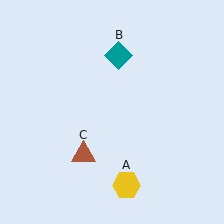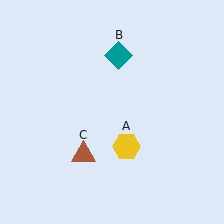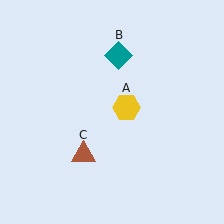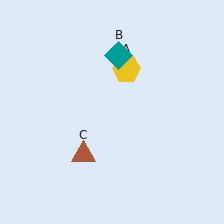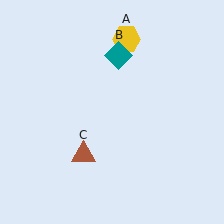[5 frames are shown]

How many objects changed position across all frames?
1 object changed position: yellow hexagon (object A).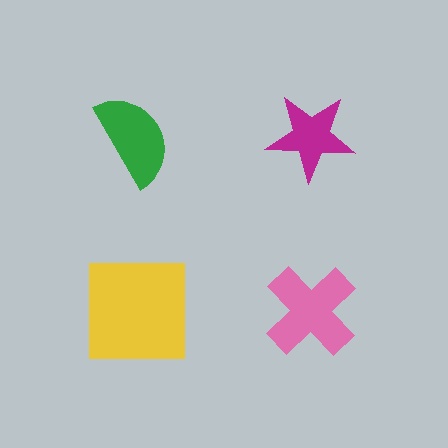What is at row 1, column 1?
A green semicircle.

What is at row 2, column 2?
A pink cross.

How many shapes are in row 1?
2 shapes.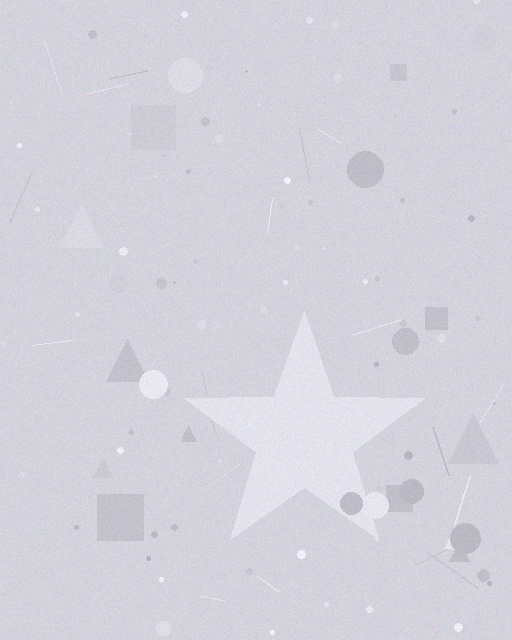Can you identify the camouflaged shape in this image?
The camouflaged shape is a star.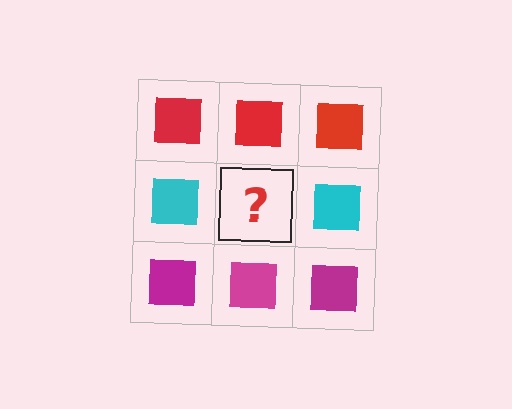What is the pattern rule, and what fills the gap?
The rule is that each row has a consistent color. The gap should be filled with a cyan square.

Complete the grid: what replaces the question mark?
The question mark should be replaced with a cyan square.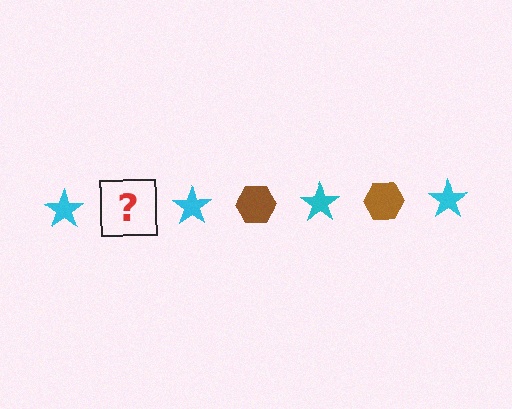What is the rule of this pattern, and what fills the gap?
The rule is that the pattern alternates between cyan star and brown hexagon. The gap should be filled with a brown hexagon.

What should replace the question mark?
The question mark should be replaced with a brown hexagon.